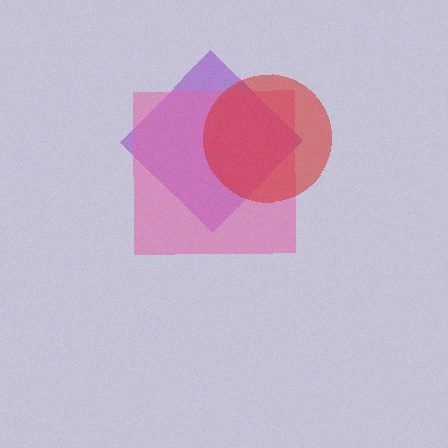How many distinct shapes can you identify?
There are 3 distinct shapes: a purple diamond, a pink square, a red circle.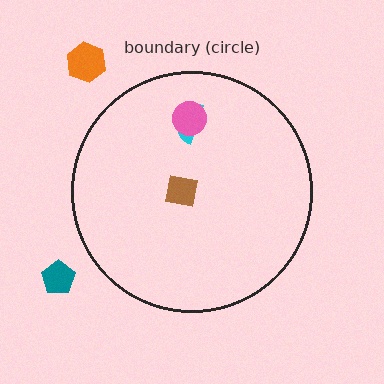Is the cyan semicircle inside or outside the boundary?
Inside.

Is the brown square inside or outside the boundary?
Inside.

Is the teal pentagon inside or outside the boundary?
Outside.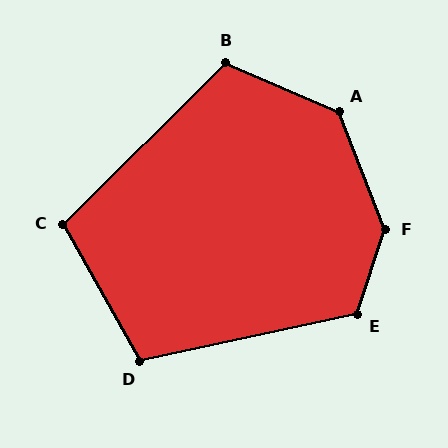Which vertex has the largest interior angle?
F, at approximately 141 degrees.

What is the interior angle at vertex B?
Approximately 112 degrees (obtuse).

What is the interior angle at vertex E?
Approximately 120 degrees (obtuse).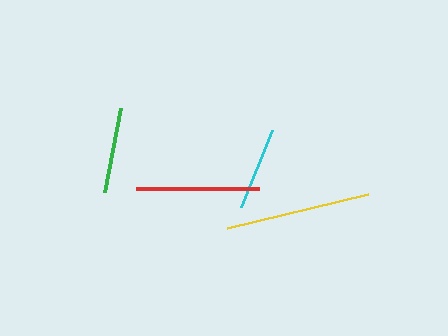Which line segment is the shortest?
The cyan line is the shortest at approximately 83 pixels.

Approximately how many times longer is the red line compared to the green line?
The red line is approximately 1.4 times the length of the green line.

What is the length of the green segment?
The green segment is approximately 86 pixels long.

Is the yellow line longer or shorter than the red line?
The yellow line is longer than the red line.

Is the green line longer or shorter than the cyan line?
The green line is longer than the cyan line.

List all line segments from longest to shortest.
From longest to shortest: yellow, red, green, cyan.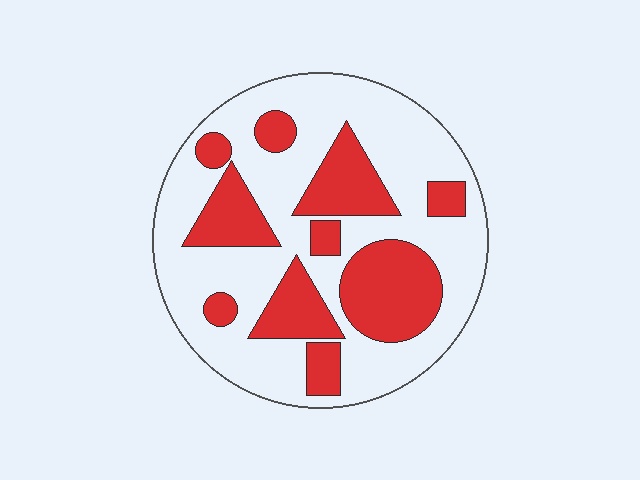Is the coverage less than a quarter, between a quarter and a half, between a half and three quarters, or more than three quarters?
Between a quarter and a half.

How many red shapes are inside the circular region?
10.